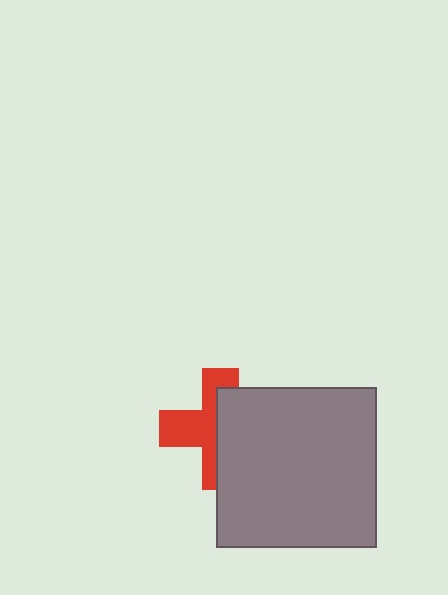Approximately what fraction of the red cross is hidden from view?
Roughly 52% of the red cross is hidden behind the gray square.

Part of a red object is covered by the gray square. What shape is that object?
It is a cross.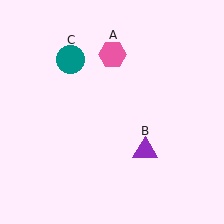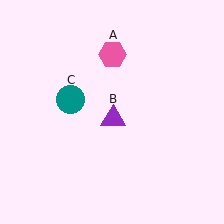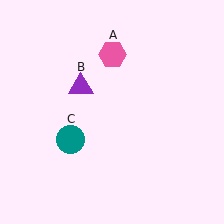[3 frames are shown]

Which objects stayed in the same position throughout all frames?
Pink hexagon (object A) remained stationary.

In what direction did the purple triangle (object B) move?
The purple triangle (object B) moved up and to the left.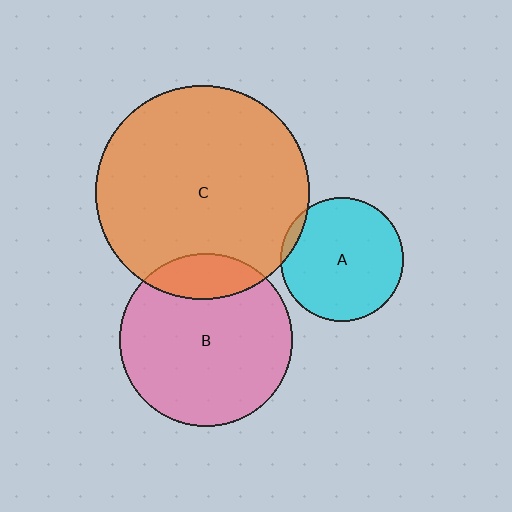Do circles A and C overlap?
Yes.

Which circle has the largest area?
Circle C (orange).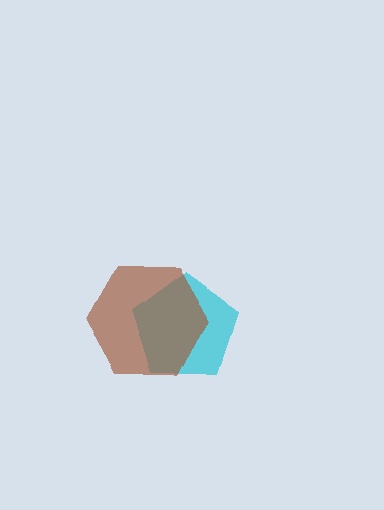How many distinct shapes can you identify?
There are 2 distinct shapes: a cyan pentagon, a brown hexagon.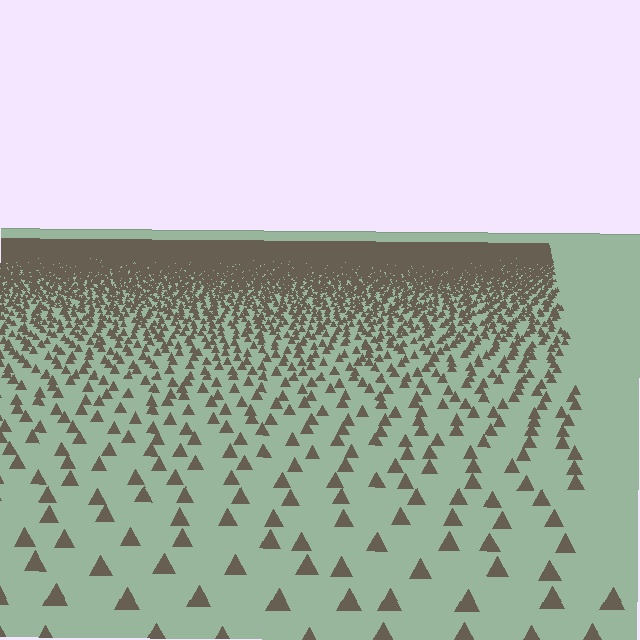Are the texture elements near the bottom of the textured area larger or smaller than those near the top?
Larger. Near the bottom, elements are closer to the viewer and appear at a bigger on-screen size.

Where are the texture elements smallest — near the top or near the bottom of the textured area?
Near the top.